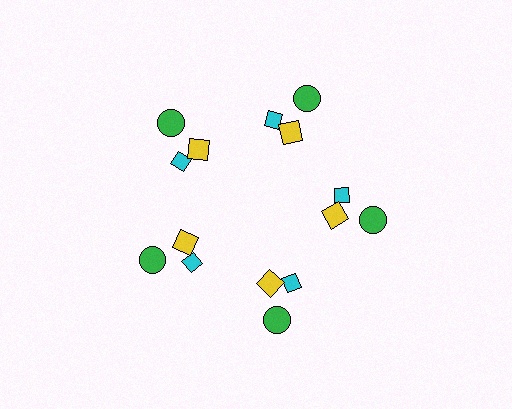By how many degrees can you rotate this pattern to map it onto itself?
The pattern maps onto itself every 72 degrees of rotation.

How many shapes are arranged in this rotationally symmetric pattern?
There are 15 shapes, arranged in 5 groups of 3.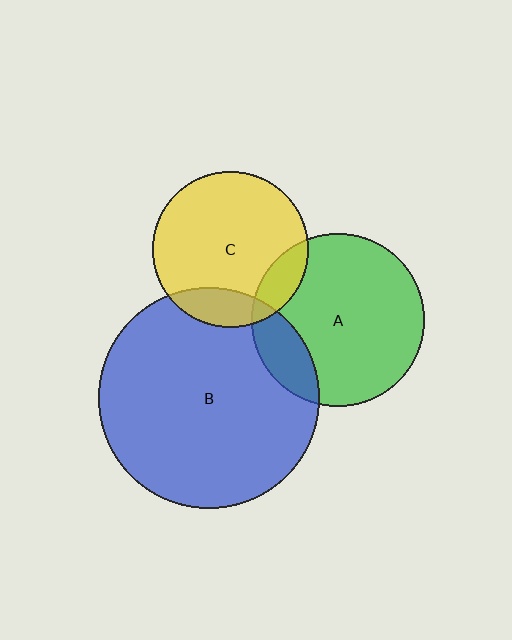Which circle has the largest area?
Circle B (blue).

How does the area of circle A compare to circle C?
Approximately 1.2 times.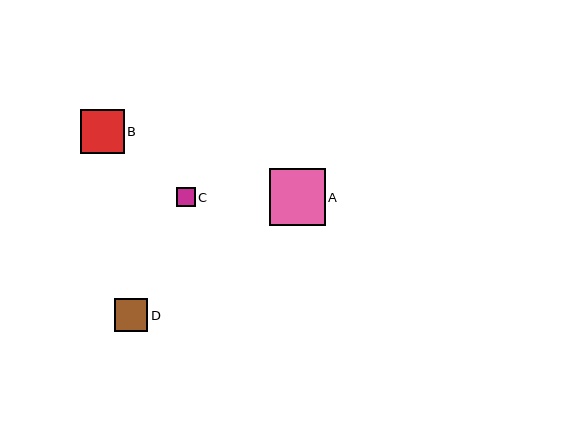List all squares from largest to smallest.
From largest to smallest: A, B, D, C.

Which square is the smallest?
Square C is the smallest with a size of approximately 19 pixels.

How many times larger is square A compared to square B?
Square A is approximately 1.3 times the size of square B.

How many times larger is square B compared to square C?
Square B is approximately 2.3 times the size of square C.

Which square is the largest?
Square A is the largest with a size of approximately 56 pixels.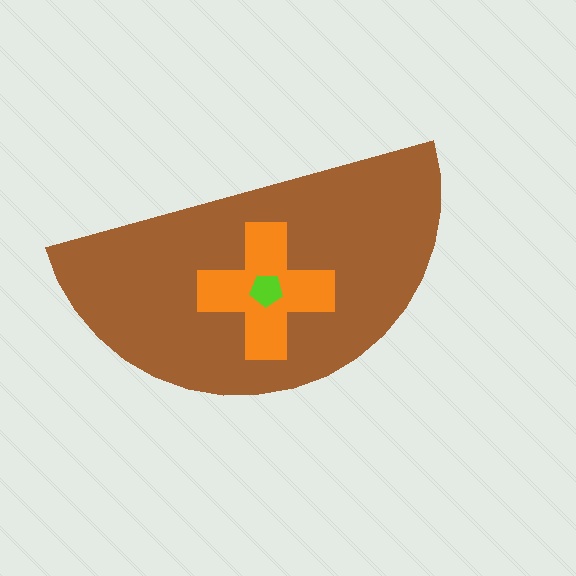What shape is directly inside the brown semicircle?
The orange cross.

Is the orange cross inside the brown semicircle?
Yes.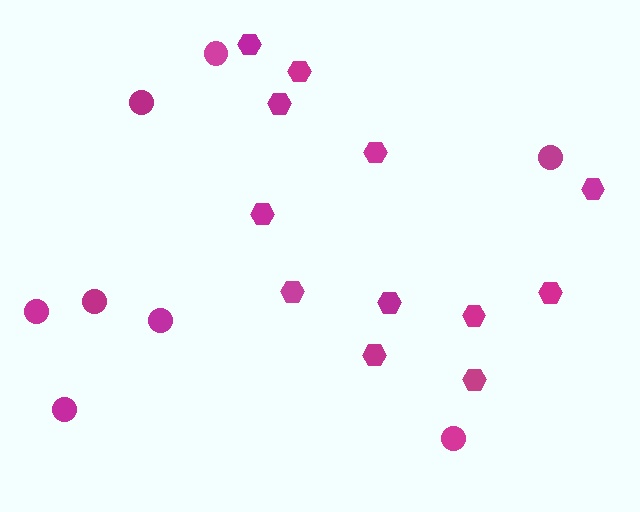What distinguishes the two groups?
There are 2 groups: one group of circles (8) and one group of hexagons (12).